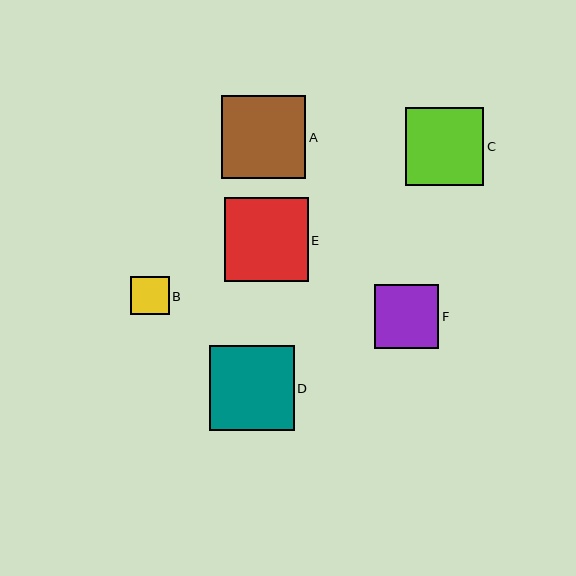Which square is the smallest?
Square B is the smallest with a size of approximately 38 pixels.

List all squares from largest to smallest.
From largest to smallest: D, E, A, C, F, B.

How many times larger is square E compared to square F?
Square E is approximately 1.3 times the size of square F.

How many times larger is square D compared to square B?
Square D is approximately 2.2 times the size of square B.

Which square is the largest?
Square D is the largest with a size of approximately 85 pixels.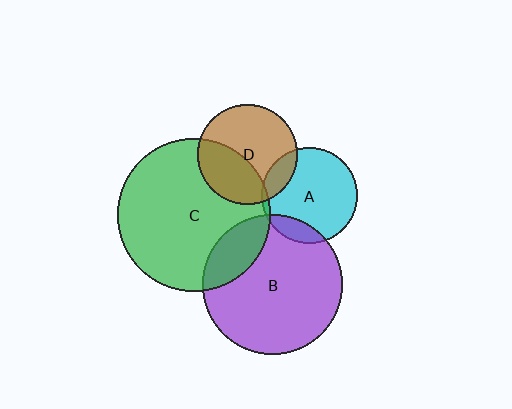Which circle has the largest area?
Circle C (green).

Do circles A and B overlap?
Yes.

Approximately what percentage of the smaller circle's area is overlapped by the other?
Approximately 15%.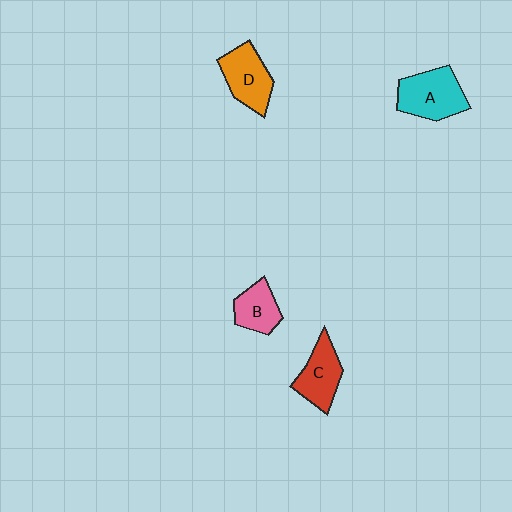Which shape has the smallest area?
Shape B (pink).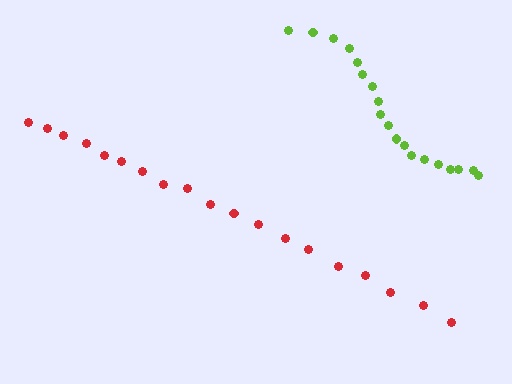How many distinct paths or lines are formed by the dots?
There are 2 distinct paths.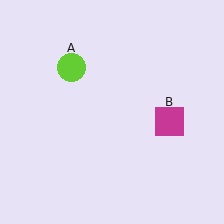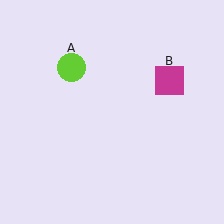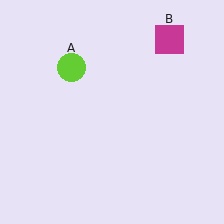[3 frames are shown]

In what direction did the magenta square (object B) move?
The magenta square (object B) moved up.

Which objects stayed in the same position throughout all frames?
Lime circle (object A) remained stationary.